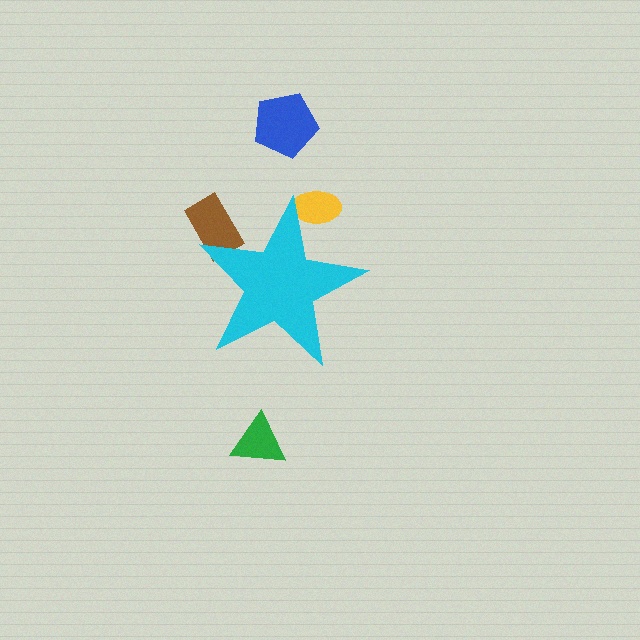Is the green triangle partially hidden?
No, the green triangle is fully visible.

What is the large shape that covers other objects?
A cyan star.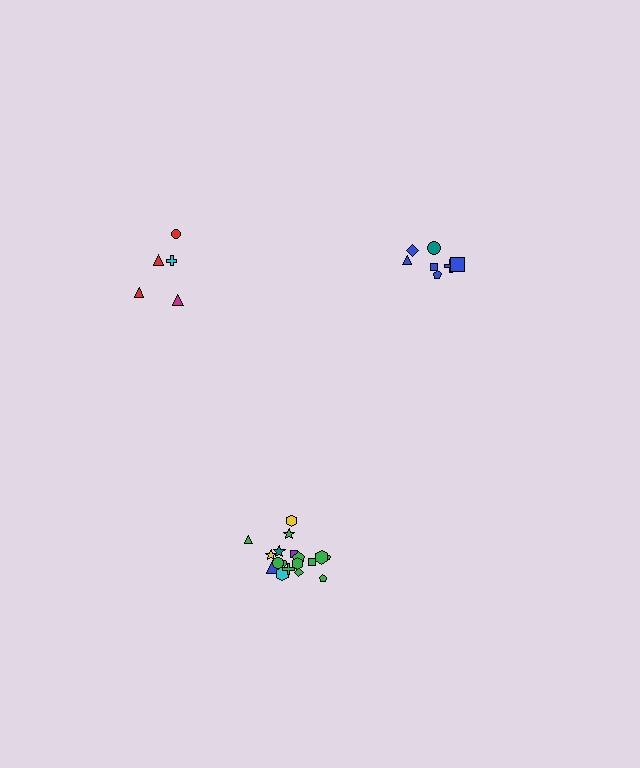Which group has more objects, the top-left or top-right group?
The top-right group.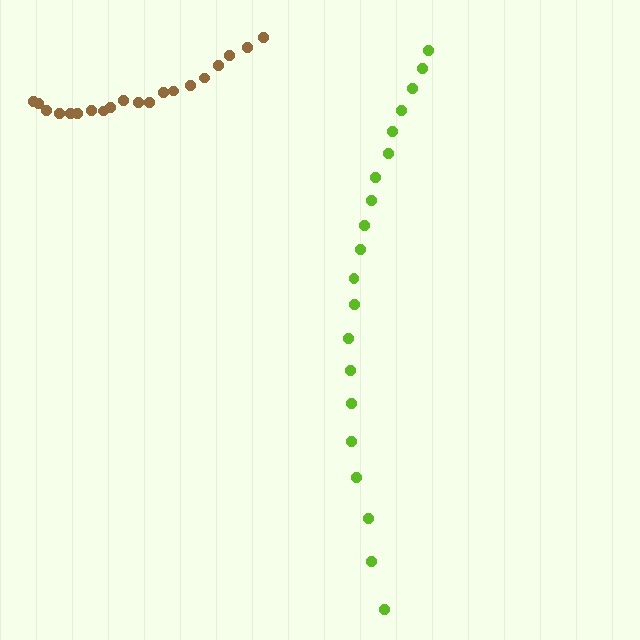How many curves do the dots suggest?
There are 2 distinct paths.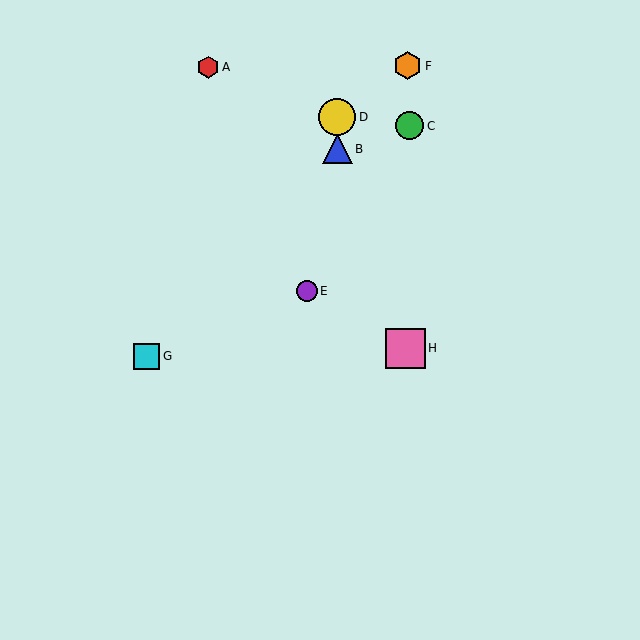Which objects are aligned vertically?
Objects B, D are aligned vertically.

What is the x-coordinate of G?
Object G is at x≈147.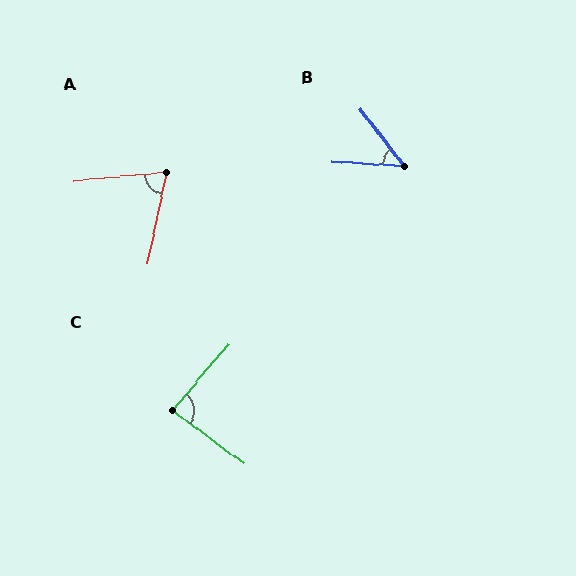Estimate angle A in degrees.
Approximately 73 degrees.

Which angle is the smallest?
B, at approximately 49 degrees.